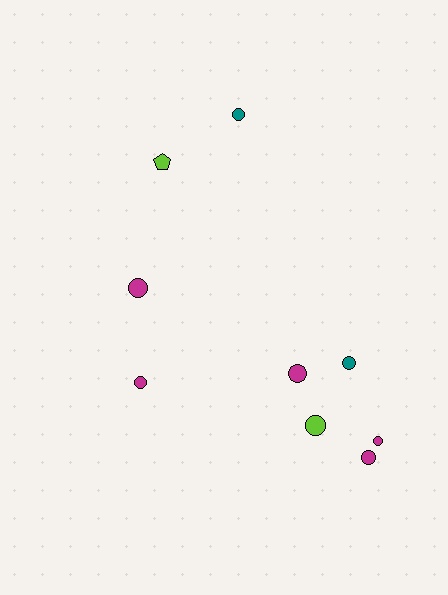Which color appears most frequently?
Magenta, with 5 objects.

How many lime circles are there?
There is 1 lime circle.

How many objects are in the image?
There are 9 objects.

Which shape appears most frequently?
Circle, with 8 objects.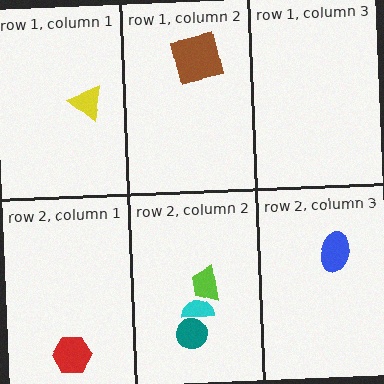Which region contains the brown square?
The row 1, column 2 region.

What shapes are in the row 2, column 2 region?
The teal circle, the cyan semicircle, the lime trapezoid.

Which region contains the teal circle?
The row 2, column 2 region.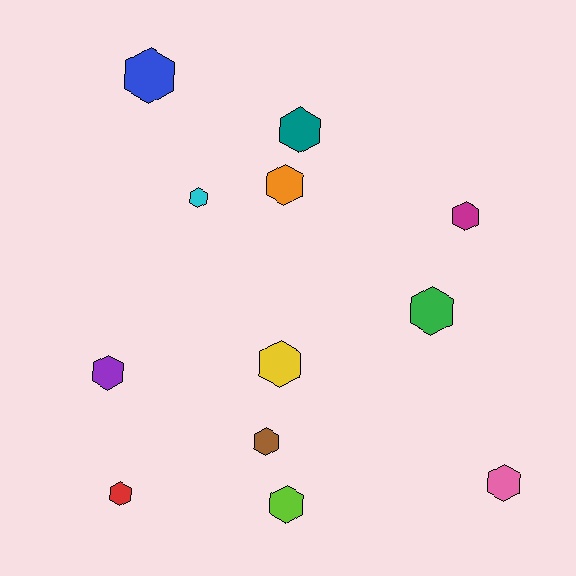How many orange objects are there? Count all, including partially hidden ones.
There is 1 orange object.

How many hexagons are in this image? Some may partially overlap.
There are 12 hexagons.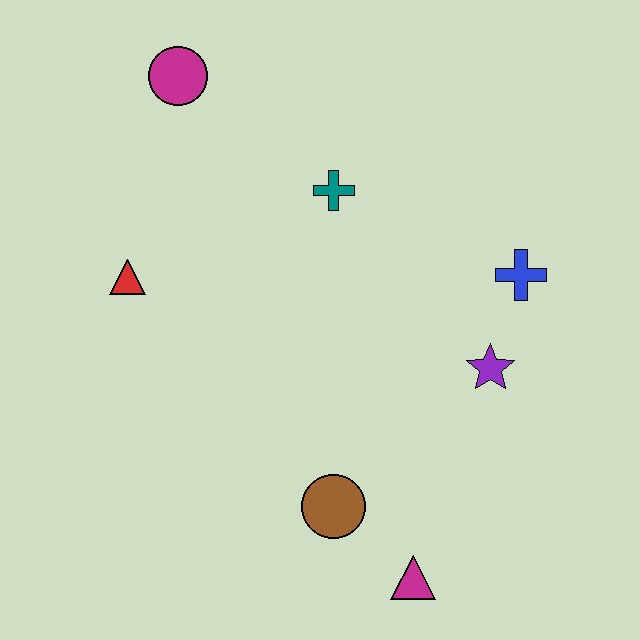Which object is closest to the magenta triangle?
The brown circle is closest to the magenta triangle.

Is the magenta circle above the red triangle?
Yes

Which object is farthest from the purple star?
The magenta circle is farthest from the purple star.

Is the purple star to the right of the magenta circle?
Yes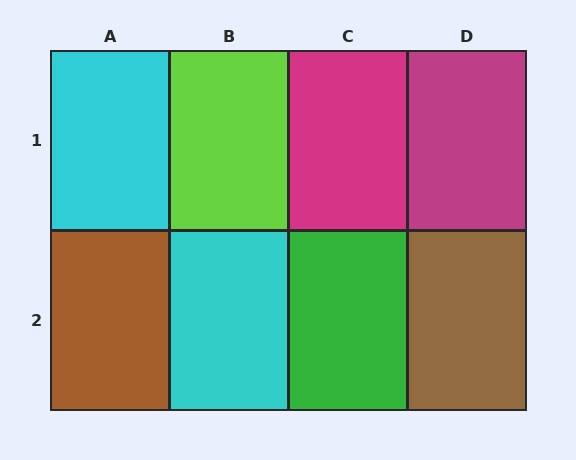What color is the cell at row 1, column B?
Lime.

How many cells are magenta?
2 cells are magenta.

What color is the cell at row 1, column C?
Magenta.